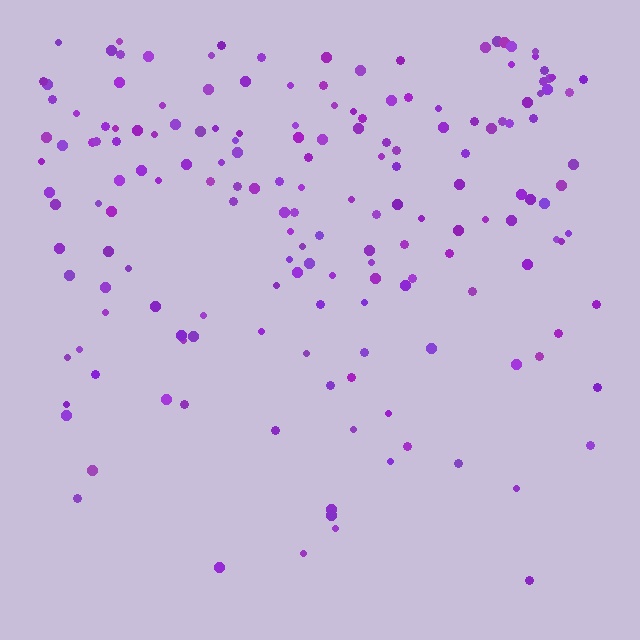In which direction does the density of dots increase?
From bottom to top, with the top side densest.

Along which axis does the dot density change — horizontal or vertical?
Vertical.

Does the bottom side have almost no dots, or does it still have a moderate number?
Still a moderate number, just noticeably fewer than the top.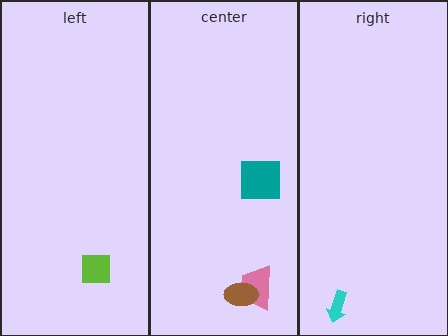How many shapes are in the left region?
1.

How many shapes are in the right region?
1.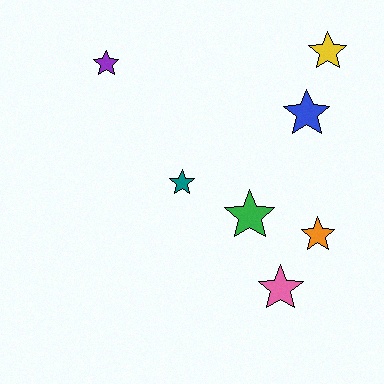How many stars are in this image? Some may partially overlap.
There are 7 stars.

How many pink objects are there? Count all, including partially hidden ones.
There is 1 pink object.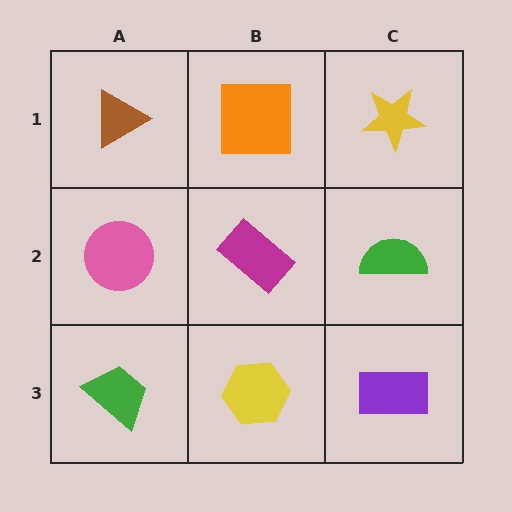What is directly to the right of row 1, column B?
A yellow star.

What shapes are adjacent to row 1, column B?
A magenta rectangle (row 2, column B), a brown triangle (row 1, column A), a yellow star (row 1, column C).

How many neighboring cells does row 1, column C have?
2.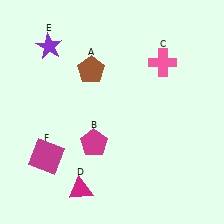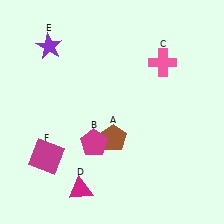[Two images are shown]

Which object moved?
The brown pentagon (A) moved down.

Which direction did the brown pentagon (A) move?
The brown pentagon (A) moved down.